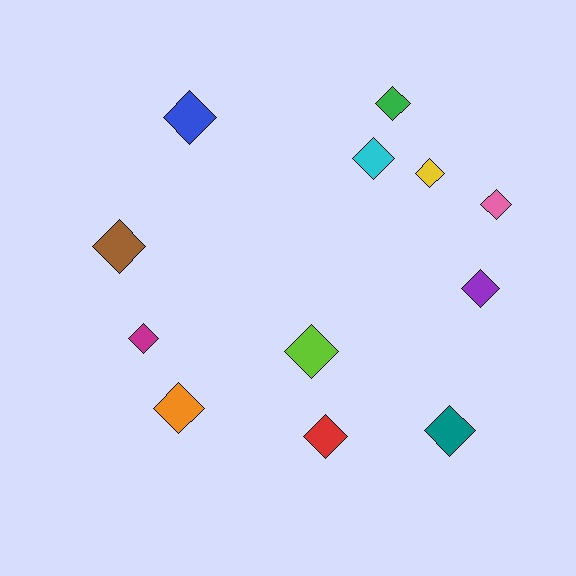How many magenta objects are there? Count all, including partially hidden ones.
There is 1 magenta object.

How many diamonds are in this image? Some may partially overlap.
There are 12 diamonds.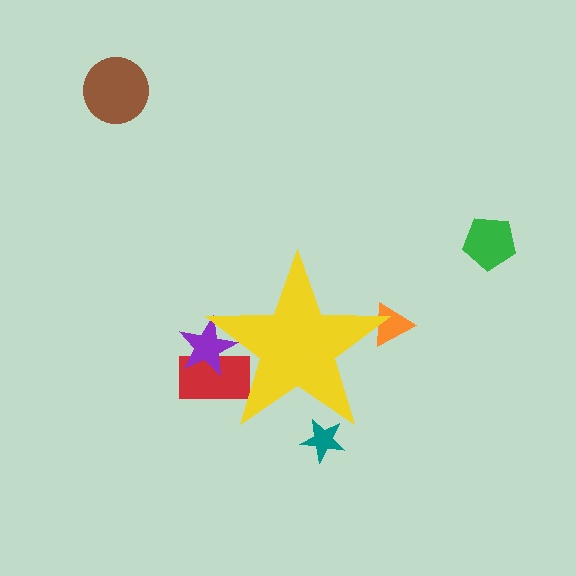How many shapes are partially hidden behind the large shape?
4 shapes are partially hidden.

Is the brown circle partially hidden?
No, the brown circle is fully visible.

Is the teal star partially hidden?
Yes, the teal star is partially hidden behind the yellow star.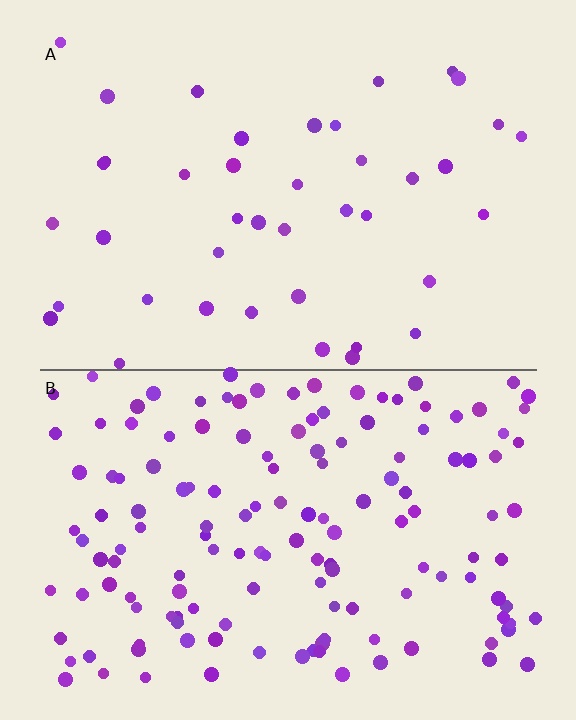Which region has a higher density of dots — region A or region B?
B (the bottom).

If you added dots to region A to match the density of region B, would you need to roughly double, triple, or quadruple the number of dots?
Approximately quadruple.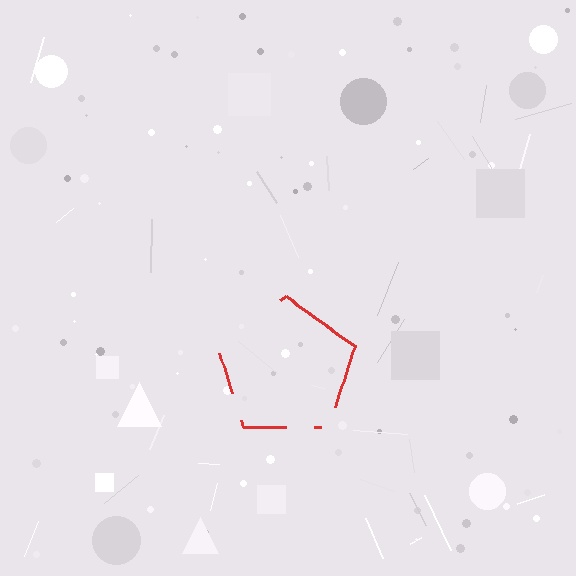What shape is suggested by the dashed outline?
The dashed outline suggests a pentagon.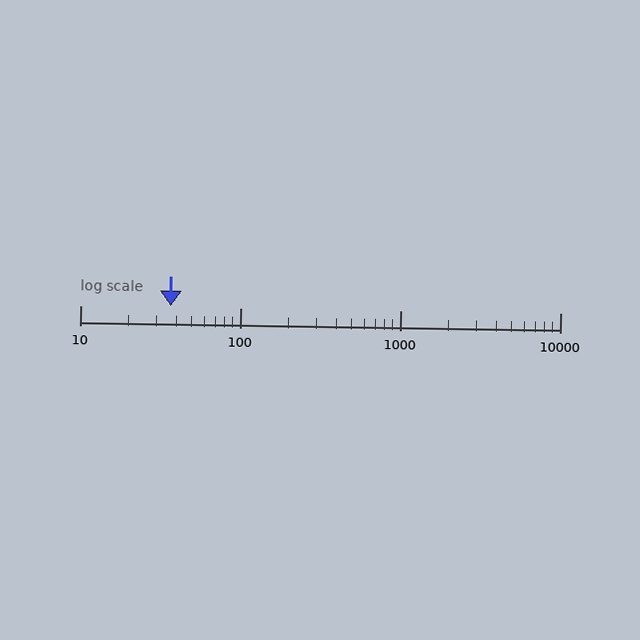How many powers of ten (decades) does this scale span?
The scale spans 3 decades, from 10 to 10000.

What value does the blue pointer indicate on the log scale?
The pointer indicates approximately 37.